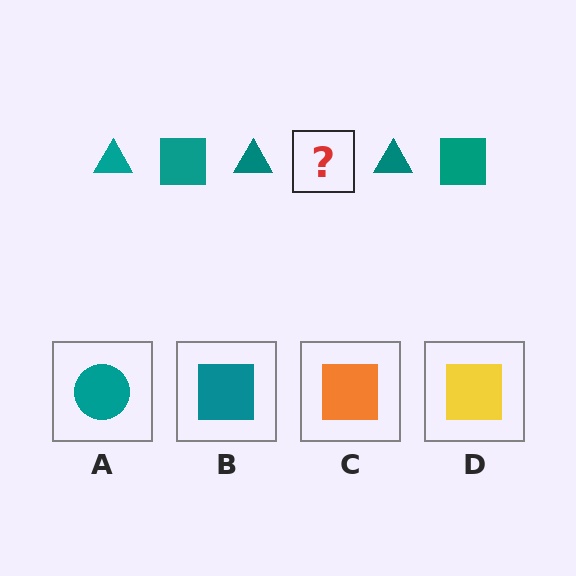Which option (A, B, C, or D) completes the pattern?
B.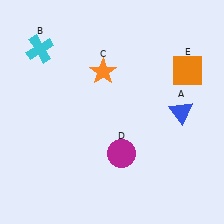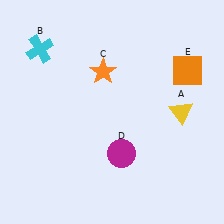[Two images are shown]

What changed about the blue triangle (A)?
In Image 1, A is blue. In Image 2, it changed to yellow.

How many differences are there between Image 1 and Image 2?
There is 1 difference between the two images.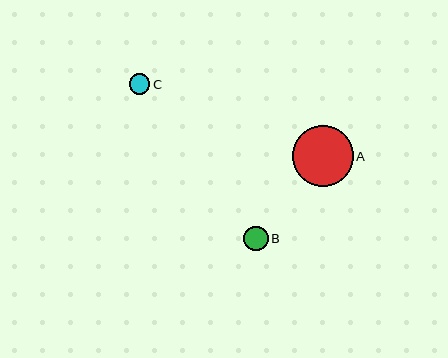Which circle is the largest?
Circle A is the largest with a size of approximately 61 pixels.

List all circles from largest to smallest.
From largest to smallest: A, B, C.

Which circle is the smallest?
Circle C is the smallest with a size of approximately 21 pixels.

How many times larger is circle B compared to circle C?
Circle B is approximately 1.2 times the size of circle C.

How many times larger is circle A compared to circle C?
Circle A is approximately 2.9 times the size of circle C.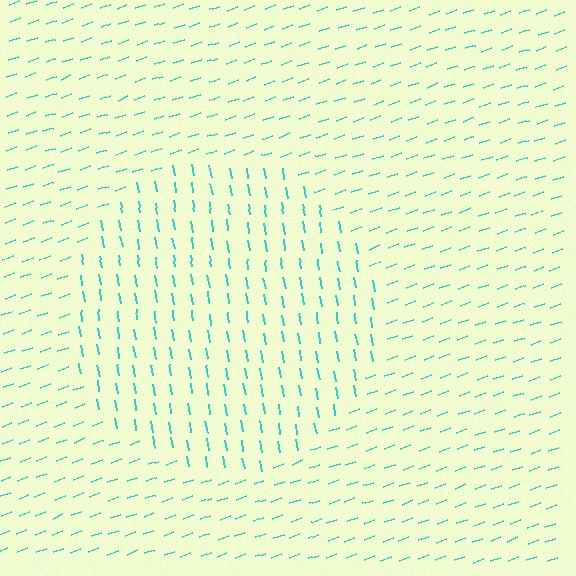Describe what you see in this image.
The image is filled with small cyan line segments. A circle region in the image has lines oriented differently from the surrounding lines, creating a visible texture boundary.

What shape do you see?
I see a circle.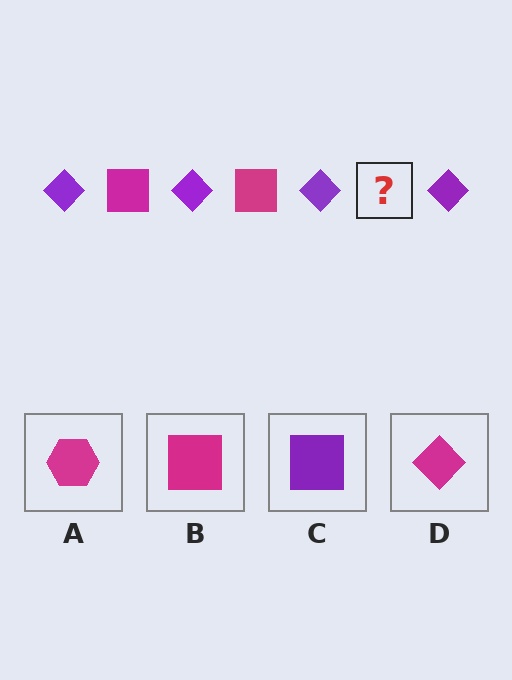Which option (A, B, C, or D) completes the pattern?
B.